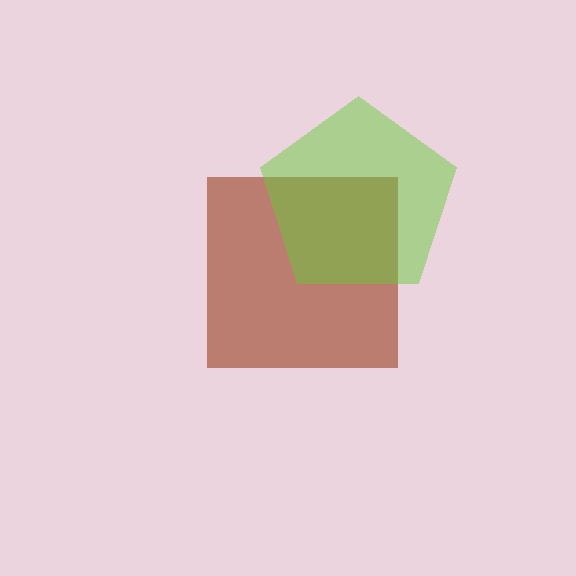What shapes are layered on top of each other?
The layered shapes are: a brown square, a lime pentagon.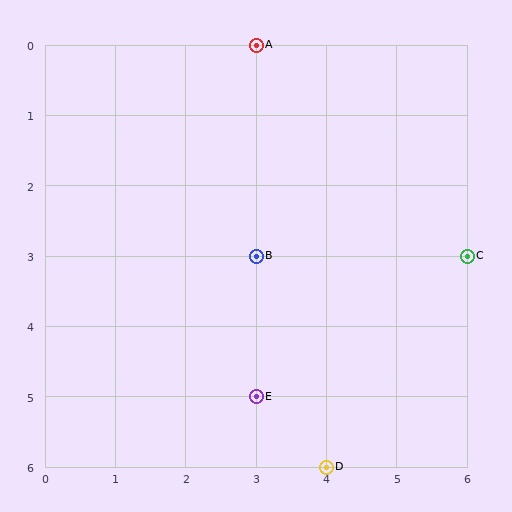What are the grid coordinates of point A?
Point A is at grid coordinates (3, 0).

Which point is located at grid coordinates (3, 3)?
Point B is at (3, 3).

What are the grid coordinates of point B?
Point B is at grid coordinates (3, 3).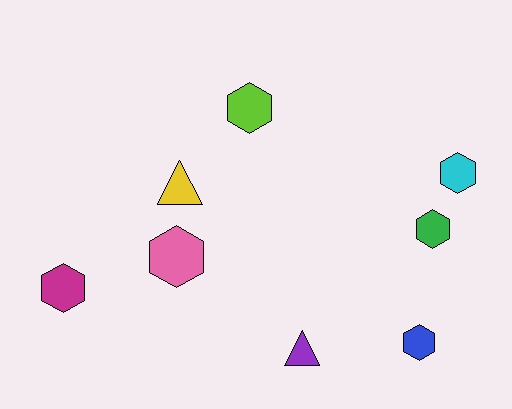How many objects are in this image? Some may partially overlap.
There are 8 objects.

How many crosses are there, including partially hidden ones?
There are no crosses.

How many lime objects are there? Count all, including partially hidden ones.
There is 1 lime object.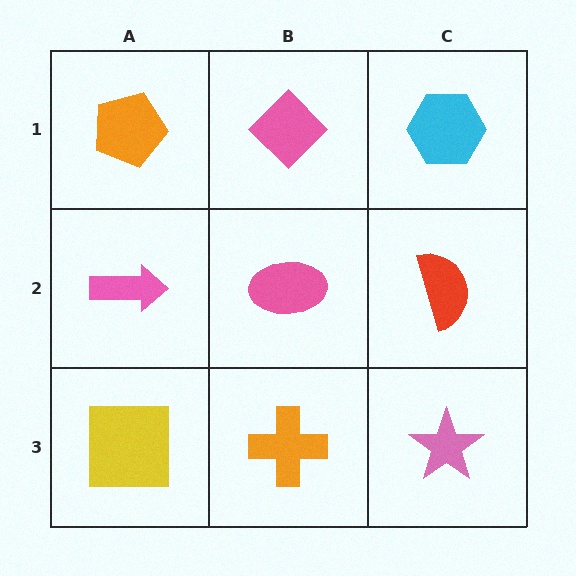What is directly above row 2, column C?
A cyan hexagon.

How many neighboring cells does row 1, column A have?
2.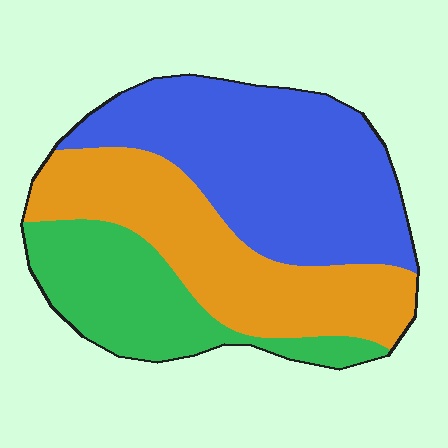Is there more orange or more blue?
Blue.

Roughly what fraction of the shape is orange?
Orange takes up about one third (1/3) of the shape.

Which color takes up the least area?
Green, at roughly 25%.